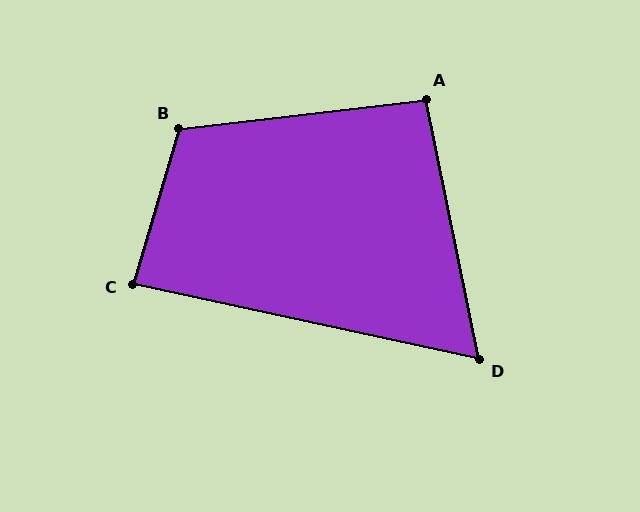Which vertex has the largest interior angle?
B, at approximately 114 degrees.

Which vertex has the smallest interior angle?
D, at approximately 66 degrees.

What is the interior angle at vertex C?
Approximately 86 degrees (approximately right).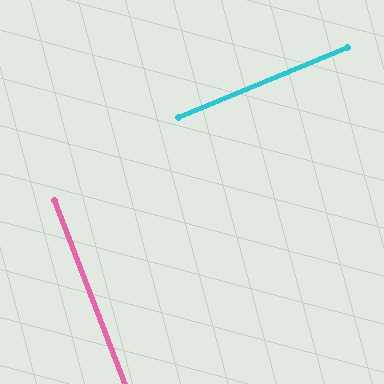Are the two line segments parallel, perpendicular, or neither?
Perpendicular — they meet at approximately 89°.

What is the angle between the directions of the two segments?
Approximately 89 degrees.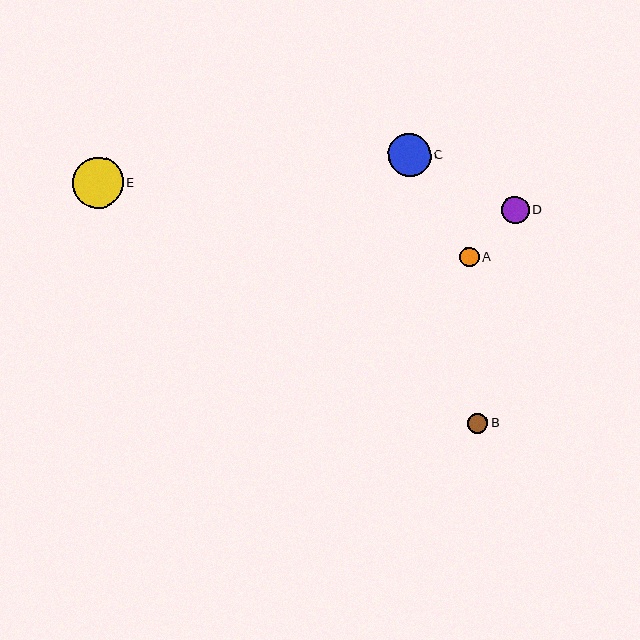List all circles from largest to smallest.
From largest to smallest: E, C, D, B, A.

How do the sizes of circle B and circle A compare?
Circle B and circle A are approximately the same size.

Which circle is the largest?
Circle E is the largest with a size of approximately 51 pixels.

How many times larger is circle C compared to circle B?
Circle C is approximately 2.2 times the size of circle B.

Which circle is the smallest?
Circle A is the smallest with a size of approximately 19 pixels.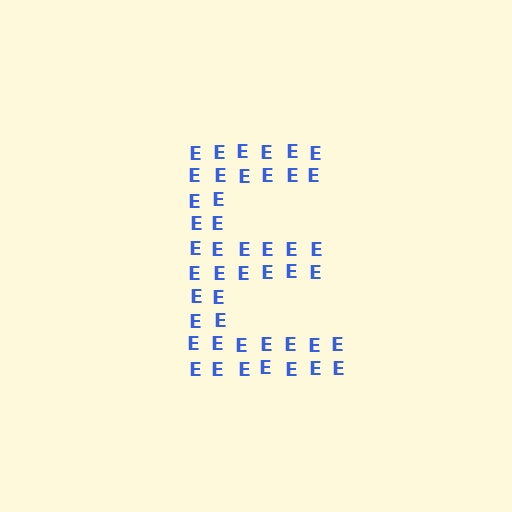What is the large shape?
The large shape is the letter E.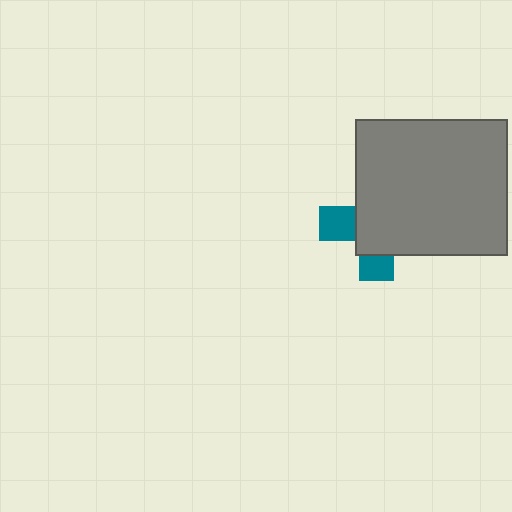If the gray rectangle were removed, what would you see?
You would see the complete teal cross.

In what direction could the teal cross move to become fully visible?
The teal cross could move toward the lower-left. That would shift it out from behind the gray rectangle entirely.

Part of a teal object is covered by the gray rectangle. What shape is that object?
It is a cross.